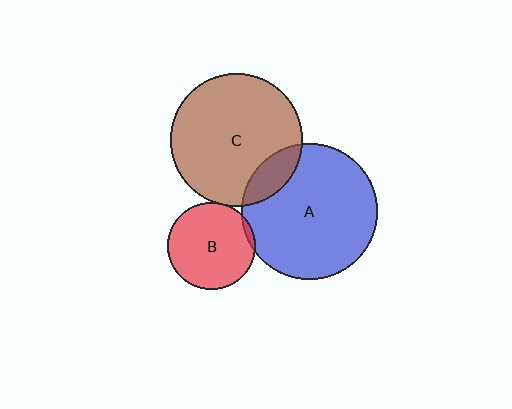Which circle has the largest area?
Circle A (blue).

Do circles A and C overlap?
Yes.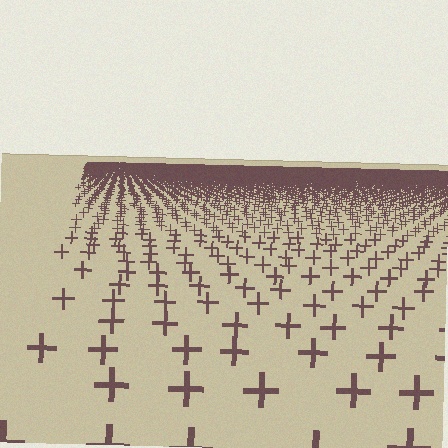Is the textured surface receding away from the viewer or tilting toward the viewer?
The surface is receding away from the viewer. Texture elements get smaller and denser toward the top.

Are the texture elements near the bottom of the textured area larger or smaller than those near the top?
Larger. Near the bottom, elements are closer to the viewer and appear at a bigger on-screen size.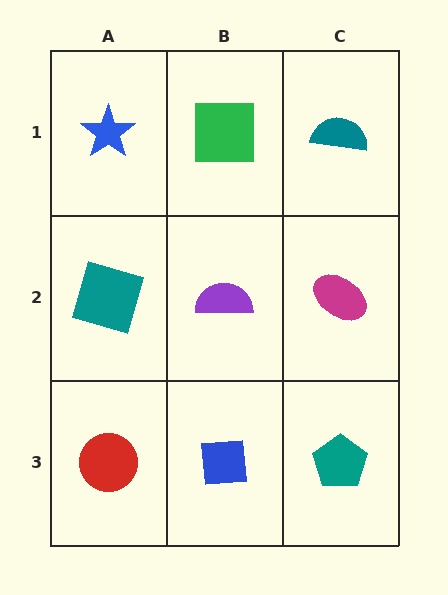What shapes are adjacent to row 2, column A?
A blue star (row 1, column A), a red circle (row 3, column A), a purple semicircle (row 2, column B).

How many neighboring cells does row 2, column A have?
3.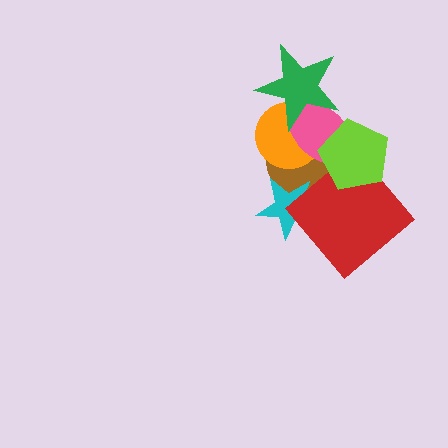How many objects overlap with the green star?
3 objects overlap with the green star.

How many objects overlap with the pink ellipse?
4 objects overlap with the pink ellipse.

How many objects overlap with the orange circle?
3 objects overlap with the orange circle.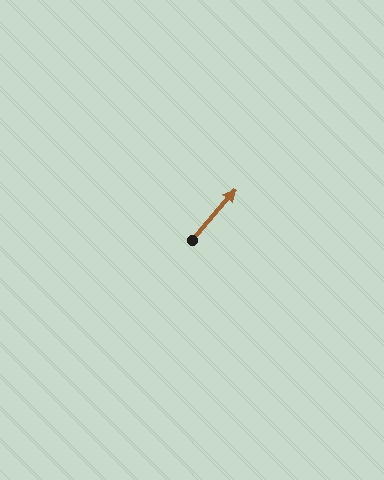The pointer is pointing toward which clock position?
Roughly 1 o'clock.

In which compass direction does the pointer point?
Northeast.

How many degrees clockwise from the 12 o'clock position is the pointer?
Approximately 41 degrees.